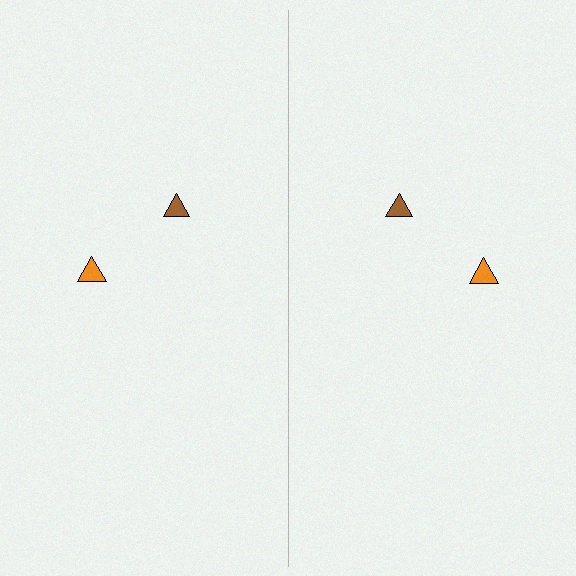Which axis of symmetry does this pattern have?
The pattern has a vertical axis of symmetry running through the center of the image.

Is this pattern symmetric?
Yes, this pattern has bilateral (reflection) symmetry.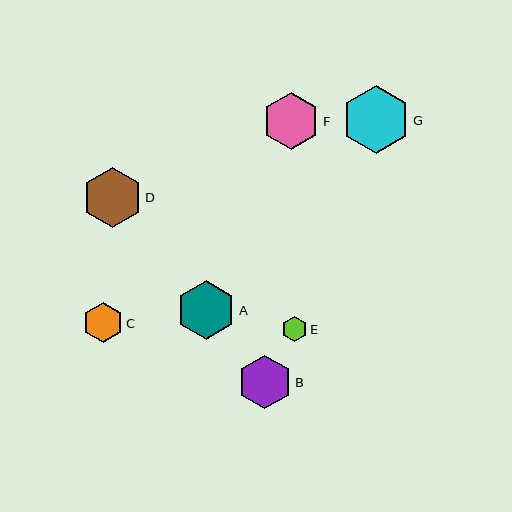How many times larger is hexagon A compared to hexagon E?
Hexagon A is approximately 2.3 times the size of hexagon E.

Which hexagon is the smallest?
Hexagon E is the smallest with a size of approximately 25 pixels.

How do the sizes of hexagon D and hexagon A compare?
Hexagon D and hexagon A are approximately the same size.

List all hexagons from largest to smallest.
From largest to smallest: G, D, A, F, B, C, E.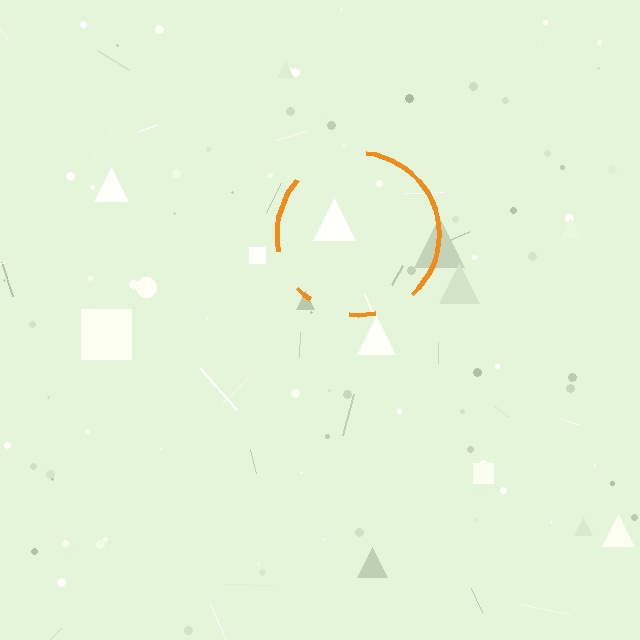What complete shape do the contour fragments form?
The contour fragments form a circle.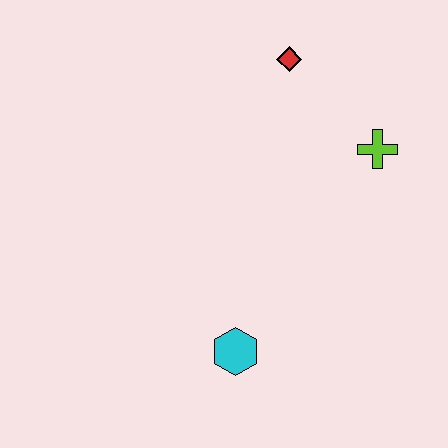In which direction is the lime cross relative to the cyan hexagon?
The lime cross is above the cyan hexagon.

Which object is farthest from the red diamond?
The cyan hexagon is farthest from the red diamond.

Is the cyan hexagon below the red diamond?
Yes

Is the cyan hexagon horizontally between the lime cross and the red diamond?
No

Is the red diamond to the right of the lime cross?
No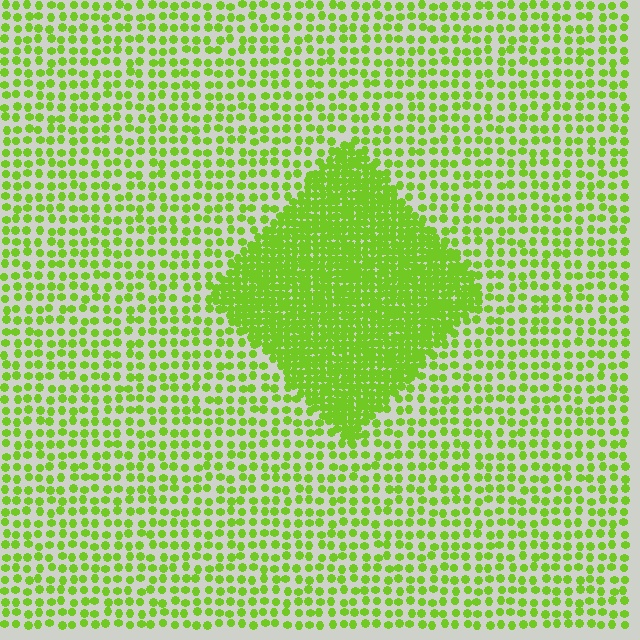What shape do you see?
I see a diamond.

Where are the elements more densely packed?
The elements are more densely packed inside the diamond boundary.